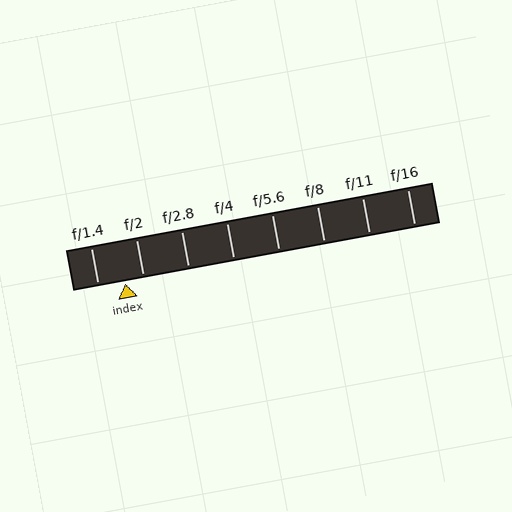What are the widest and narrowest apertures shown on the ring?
The widest aperture shown is f/1.4 and the narrowest is f/16.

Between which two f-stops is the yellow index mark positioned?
The index mark is between f/1.4 and f/2.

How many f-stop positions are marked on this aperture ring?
There are 8 f-stop positions marked.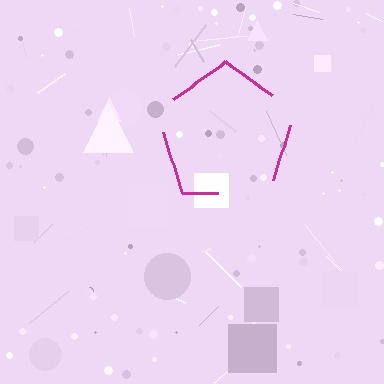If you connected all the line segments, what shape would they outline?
They would outline a pentagon.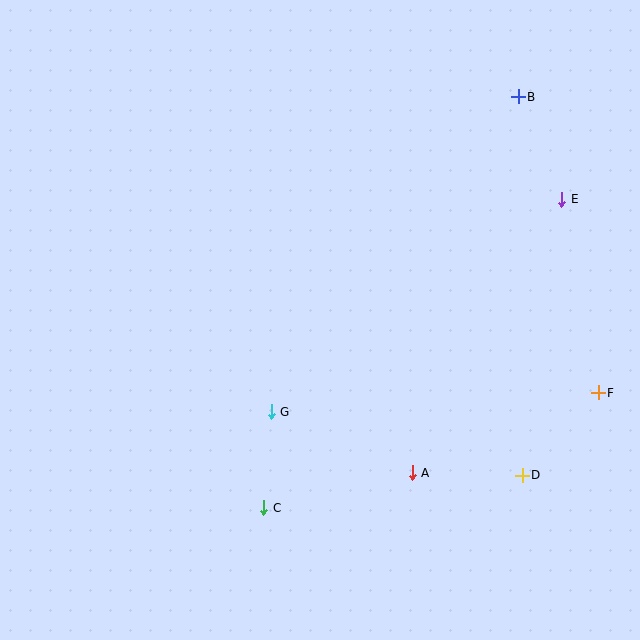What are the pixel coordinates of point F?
Point F is at (598, 393).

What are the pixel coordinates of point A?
Point A is at (412, 473).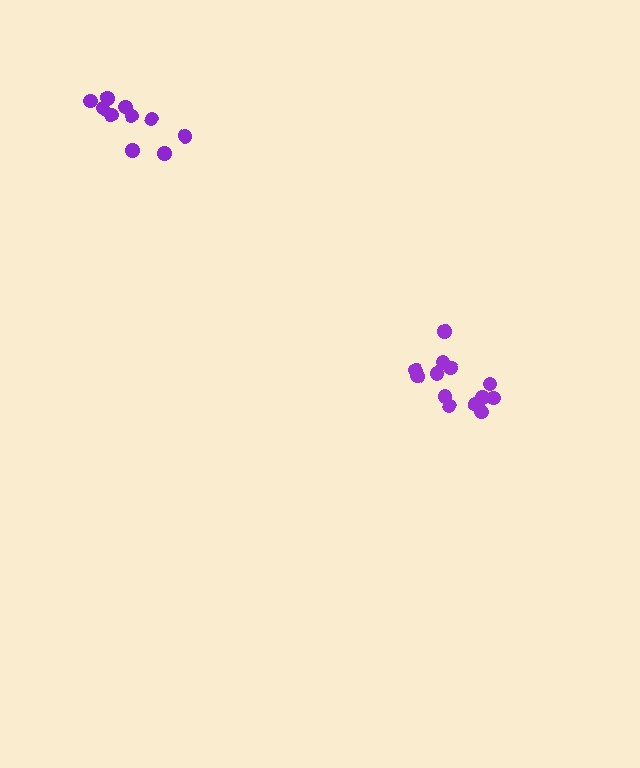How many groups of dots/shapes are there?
There are 2 groups.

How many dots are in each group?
Group 1: 10 dots, Group 2: 13 dots (23 total).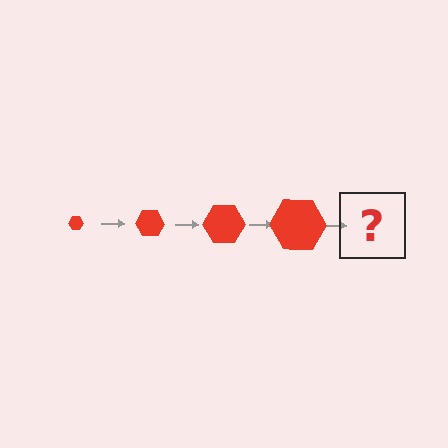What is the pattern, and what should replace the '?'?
The pattern is that the hexagon gets progressively larger each step. The '?' should be a red hexagon, larger than the previous one.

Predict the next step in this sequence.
The next step is a red hexagon, larger than the previous one.